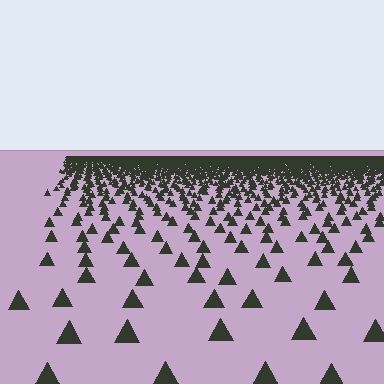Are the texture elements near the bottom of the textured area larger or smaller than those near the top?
Larger. Near the bottom, elements are closer to the viewer and appear at a bigger on-screen size.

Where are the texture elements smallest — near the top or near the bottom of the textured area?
Near the top.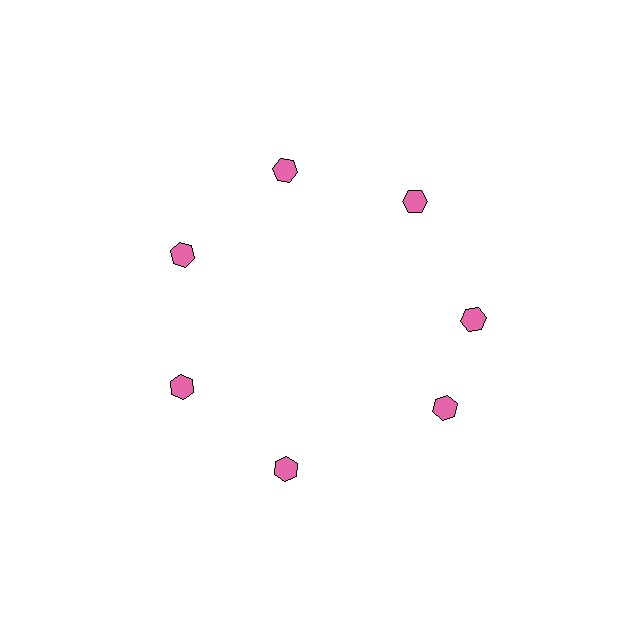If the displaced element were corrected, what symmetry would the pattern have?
It would have 7-fold rotational symmetry — the pattern would map onto itself every 51 degrees.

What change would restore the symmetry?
The symmetry would be restored by rotating it back into even spacing with its neighbors so that all 7 hexagons sit at equal angles and equal distance from the center.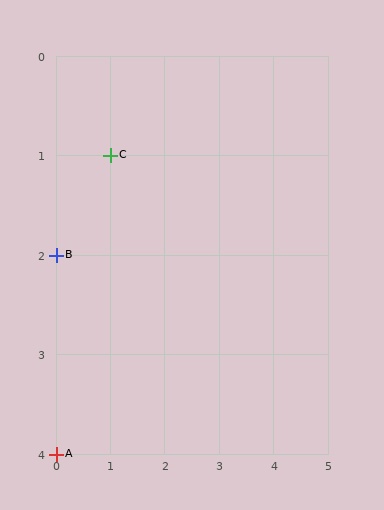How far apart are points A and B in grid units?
Points A and B are 2 rows apart.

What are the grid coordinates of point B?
Point B is at grid coordinates (0, 2).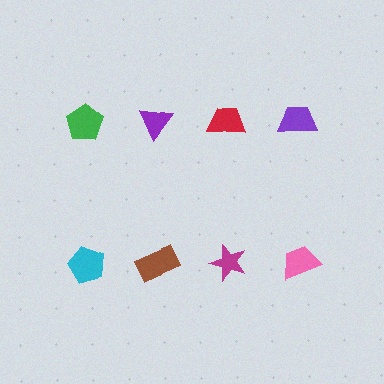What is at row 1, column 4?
A purple trapezoid.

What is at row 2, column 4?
A pink trapezoid.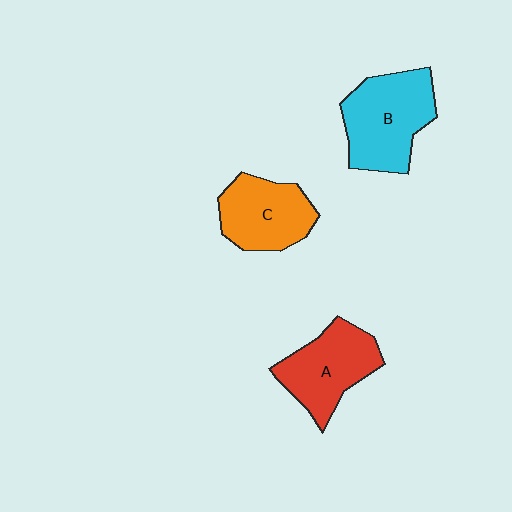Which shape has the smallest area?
Shape C (orange).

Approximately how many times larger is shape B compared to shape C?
Approximately 1.3 times.